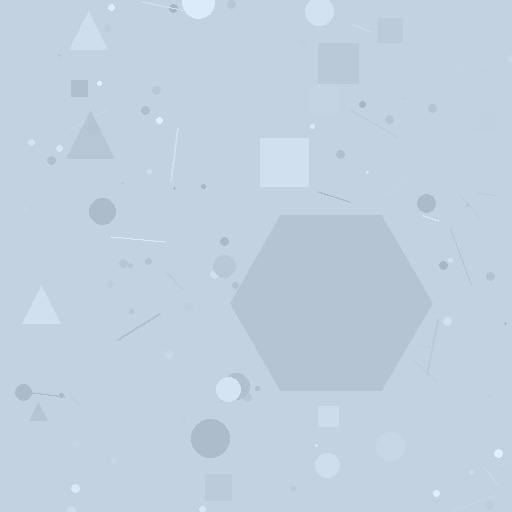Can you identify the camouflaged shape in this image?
The camouflaged shape is a hexagon.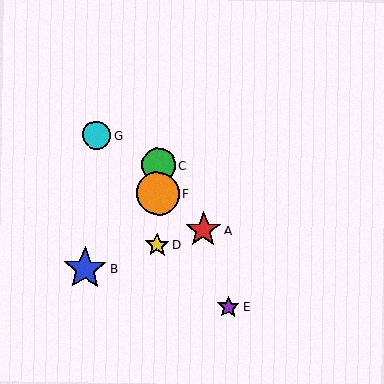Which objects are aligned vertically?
Objects C, D, F are aligned vertically.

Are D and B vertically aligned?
No, D is at x≈157 and B is at x≈85.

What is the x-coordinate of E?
Object E is at x≈229.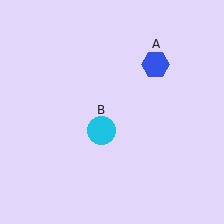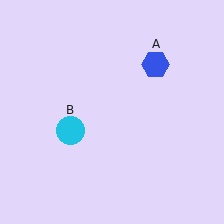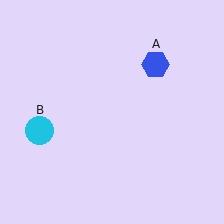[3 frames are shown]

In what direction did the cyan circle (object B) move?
The cyan circle (object B) moved left.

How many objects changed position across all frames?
1 object changed position: cyan circle (object B).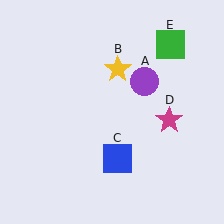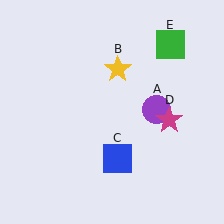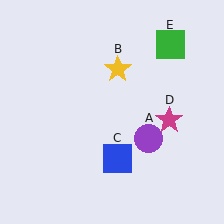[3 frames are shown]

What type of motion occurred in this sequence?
The purple circle (object A) rotated clockwise around the center of the scene.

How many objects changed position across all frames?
1 object changed position: purple circle (object A).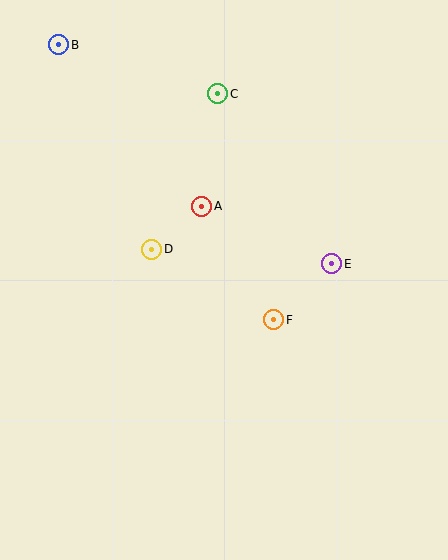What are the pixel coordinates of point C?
Point C is at (217, 94).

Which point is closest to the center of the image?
Point F at (274, 320) is closest to the center.